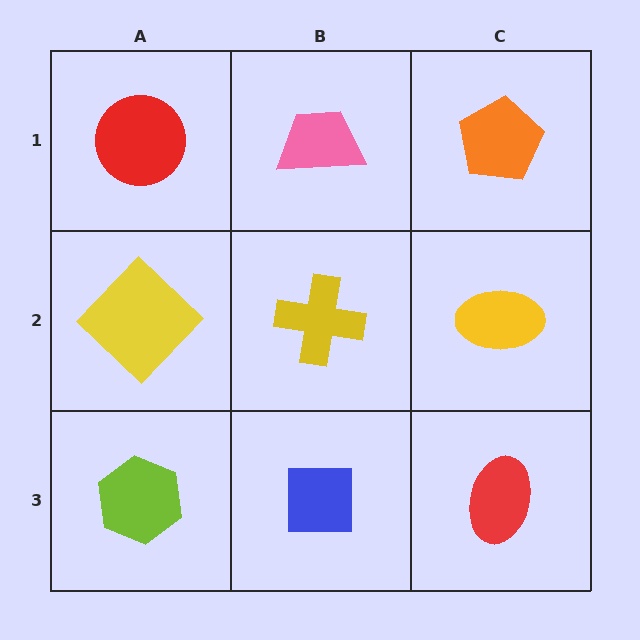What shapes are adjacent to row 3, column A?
A yellow diamond (row 2, column A), a blue square (row 3, column B).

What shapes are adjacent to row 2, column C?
An orange pentagon (row 1, column C), a red ellipse (row 3, column C), a yellow cross (row 2, column B).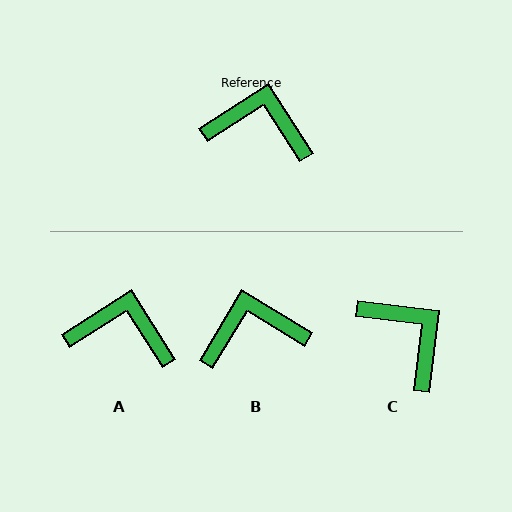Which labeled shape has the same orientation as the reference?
A.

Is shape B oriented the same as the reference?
No, it is off by about 26 degrees.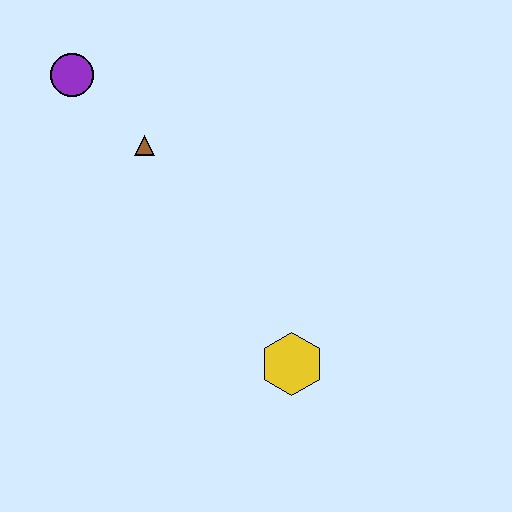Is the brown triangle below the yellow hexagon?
No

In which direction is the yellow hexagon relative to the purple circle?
The yellow hexagon is below the purple circle.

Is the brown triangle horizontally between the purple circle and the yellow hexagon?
Yes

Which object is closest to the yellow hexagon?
The brown triangle is closest to the yellow hexagon.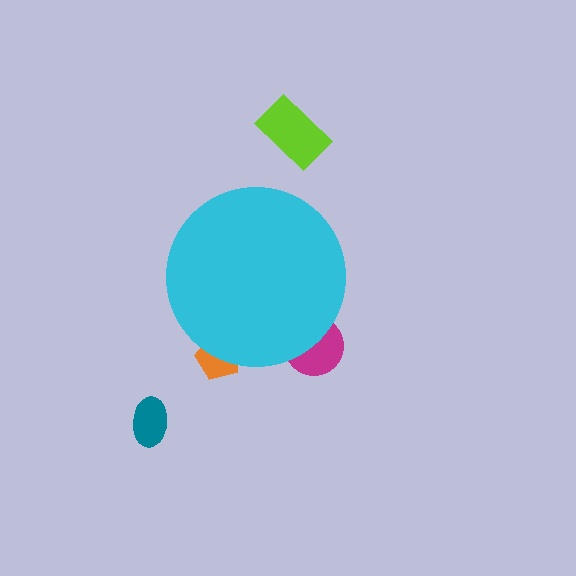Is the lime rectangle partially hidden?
No, the lime rectangle is fully visible.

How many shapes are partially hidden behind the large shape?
2 shapes are partially hidden.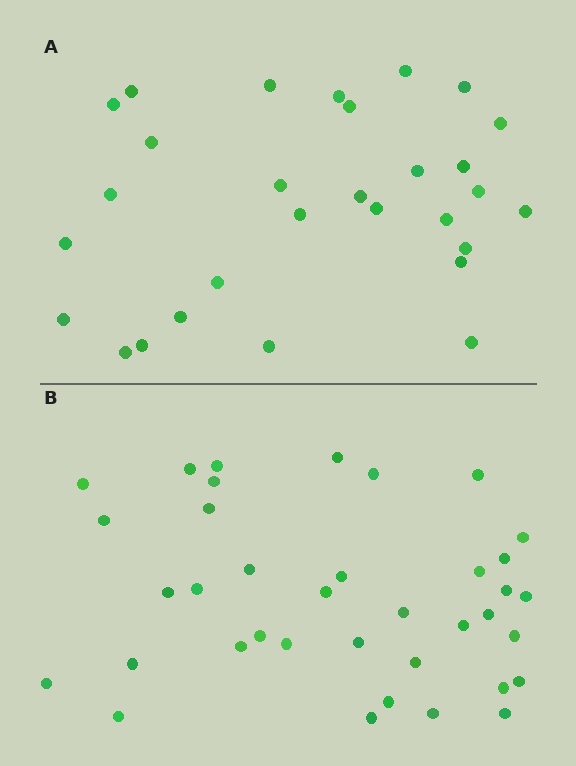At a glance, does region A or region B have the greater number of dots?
Region B (the bottom region) has more dots.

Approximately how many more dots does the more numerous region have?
Region B has roughly 8 or so more dots than region A.